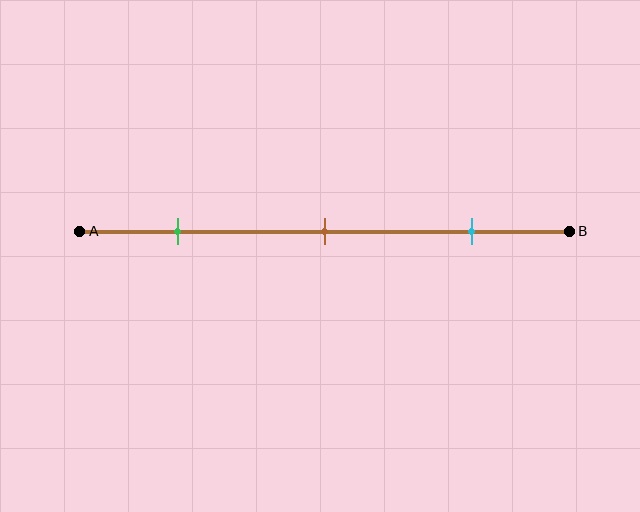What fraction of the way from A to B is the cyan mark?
The cyan mark is approximately 80% (0.8) of the way from A to B.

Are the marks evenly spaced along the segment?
Yes, the marks are approximately evenly spaced.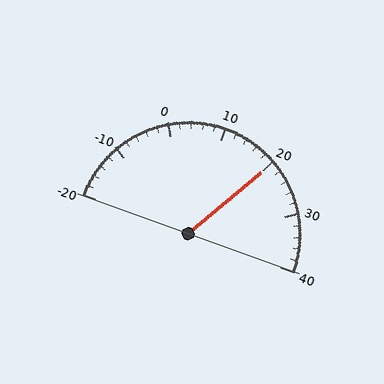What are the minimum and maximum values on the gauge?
The gauge ranges from -20 to 40.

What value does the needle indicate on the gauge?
The needle indicates approximately 20.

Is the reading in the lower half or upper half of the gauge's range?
The reading is in the upper half of the range (-20 to 40).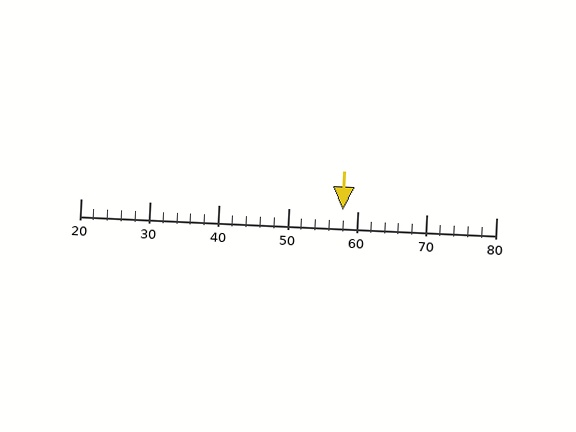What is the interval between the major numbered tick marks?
The major tick marks are spaced 10 units apart.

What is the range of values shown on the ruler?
The ruler shows values from 20 to 80.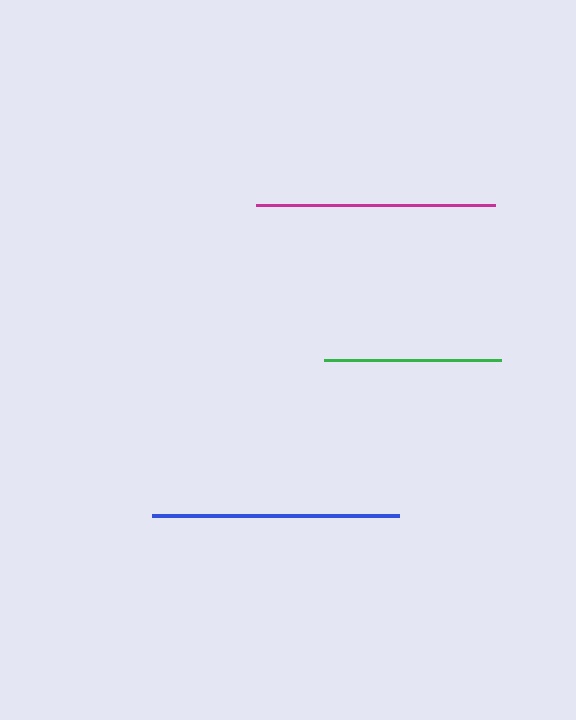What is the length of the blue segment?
The blue segment is approximately 247 pixels long.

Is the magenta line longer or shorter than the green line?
The magenta line is longer than the green line.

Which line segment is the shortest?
The green line is the shortest at approximately 177 pixels.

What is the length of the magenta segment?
The magenta segment is approximately 239 pixels long.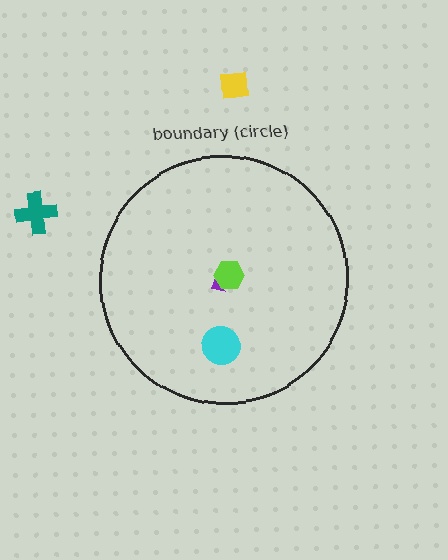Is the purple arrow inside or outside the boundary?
Inside.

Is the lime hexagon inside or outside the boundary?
Inside.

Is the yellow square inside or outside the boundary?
Outside.